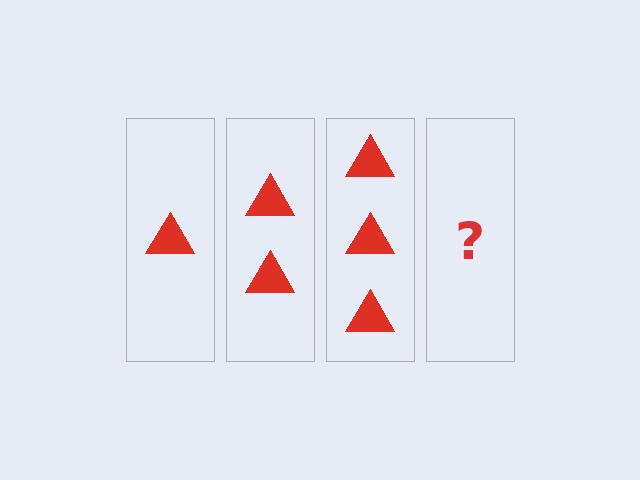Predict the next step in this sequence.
The next step is 4 triangles.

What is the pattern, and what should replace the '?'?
The pattern is that each step adds one more triangle. The '?' should be 4 triangles.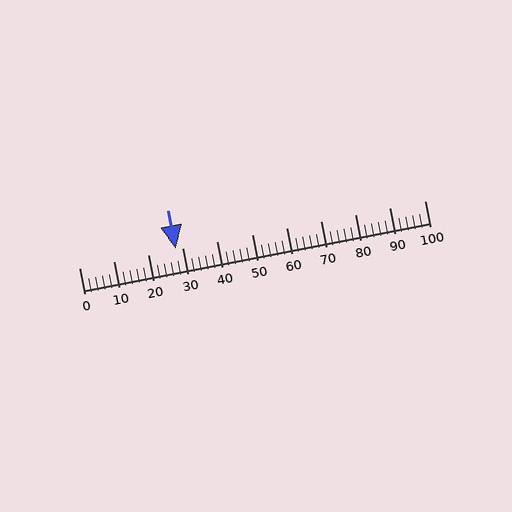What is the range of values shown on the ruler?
The ruler shows values from 0 to 100.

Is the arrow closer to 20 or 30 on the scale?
The arrow is closer to 30.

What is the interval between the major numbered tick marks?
The major tick marks are spaced 10 units apart.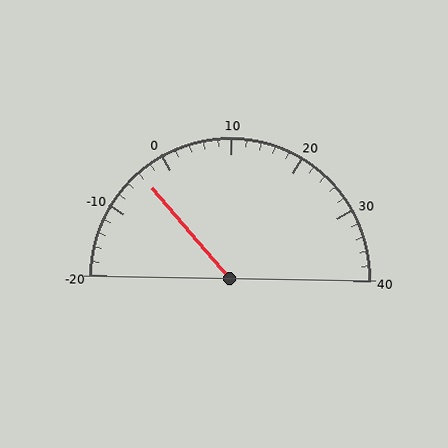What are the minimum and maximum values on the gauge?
The gauge ranges from -20 to 40.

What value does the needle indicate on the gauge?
The needle indicates approximately -4.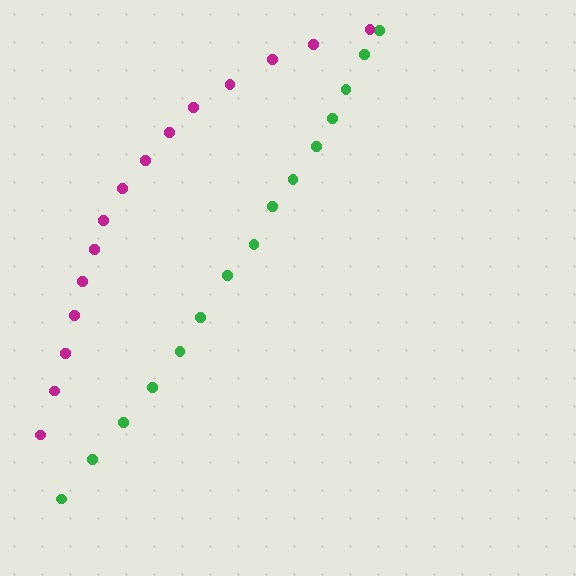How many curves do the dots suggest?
There are 2 distinct paths.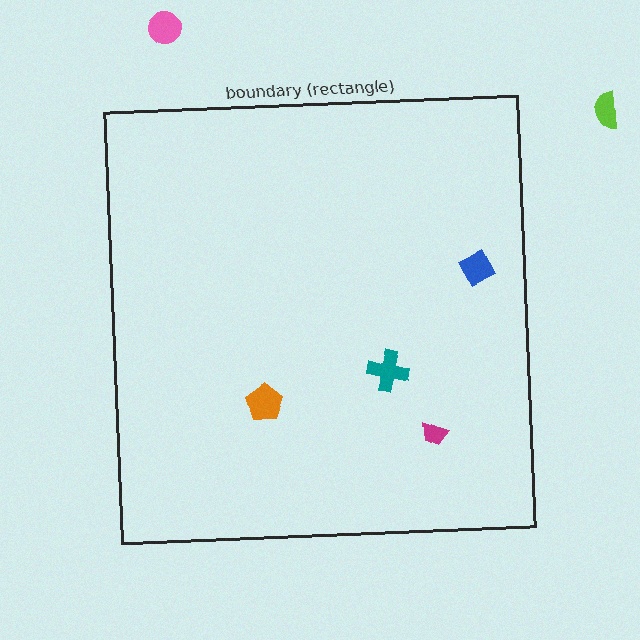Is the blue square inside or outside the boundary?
Inside.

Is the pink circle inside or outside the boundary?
Outside.